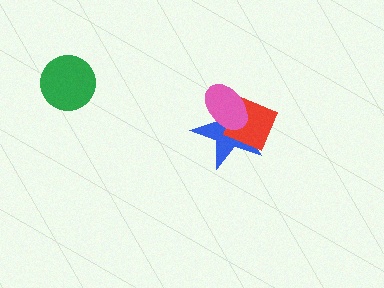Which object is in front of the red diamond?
The pink ellipse is in front of the red diamond.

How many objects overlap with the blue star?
2 objects overlap with the blue star.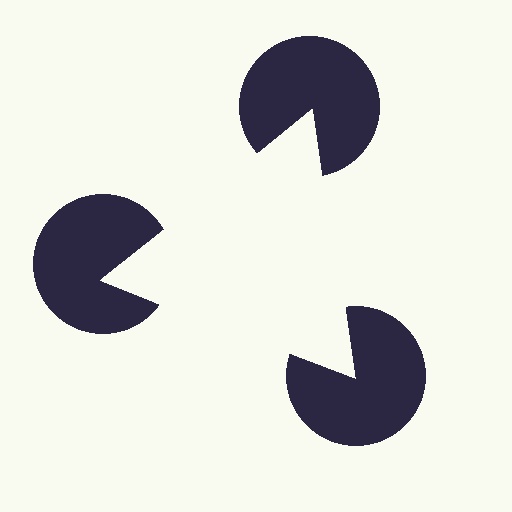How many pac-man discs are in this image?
There are 3 — one at each vertex of the illusory triangle.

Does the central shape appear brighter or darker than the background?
It typically appears slightly brighter than the background, even though no actual brightness change is drawn.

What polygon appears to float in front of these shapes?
An illusory triangle — its edges are inferred from the aligned wedge cuts in the pac-man discs, not physically drawn.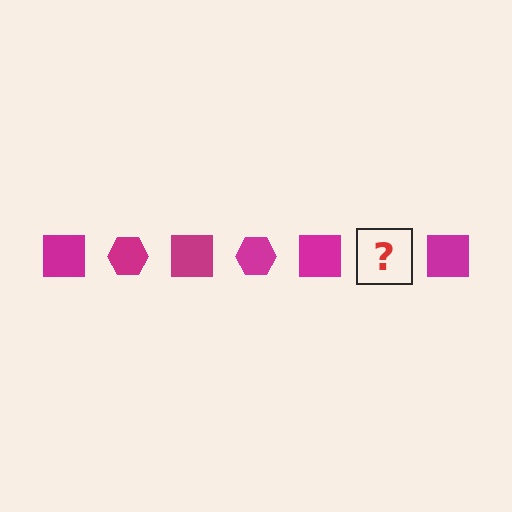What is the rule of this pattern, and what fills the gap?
The rule is that the pattern cycles through square, hexagon shapes in magenta. The gap should be filled with a magenta hexagon.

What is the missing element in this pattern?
The missing element is a magenta hexagon.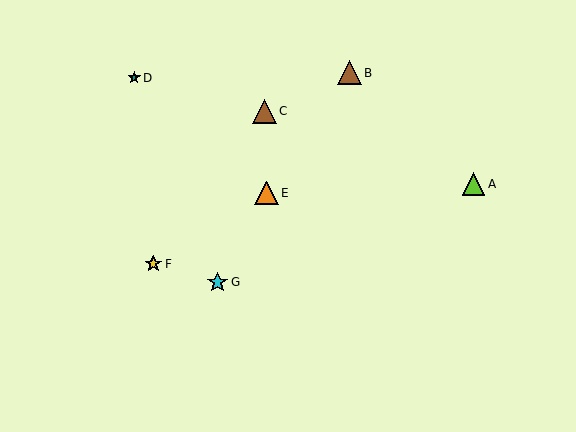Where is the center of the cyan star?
The center of the cyan star is at (218, 282).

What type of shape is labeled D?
Shape D is a teal star.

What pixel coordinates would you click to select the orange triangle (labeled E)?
Click at (266, 193) to select the orange triangle E.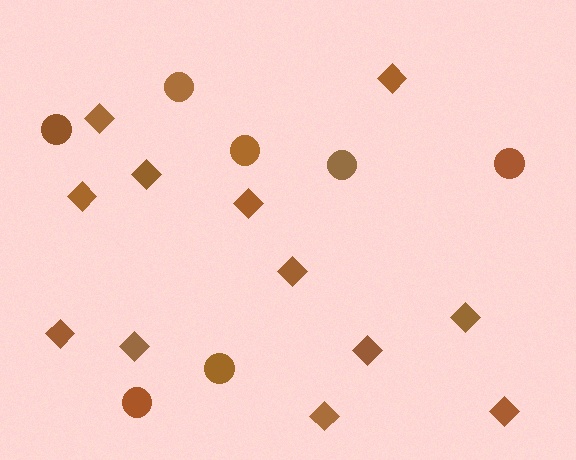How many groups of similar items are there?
There are 2 groups: one group of diamonds (12) and one group of circles (7).